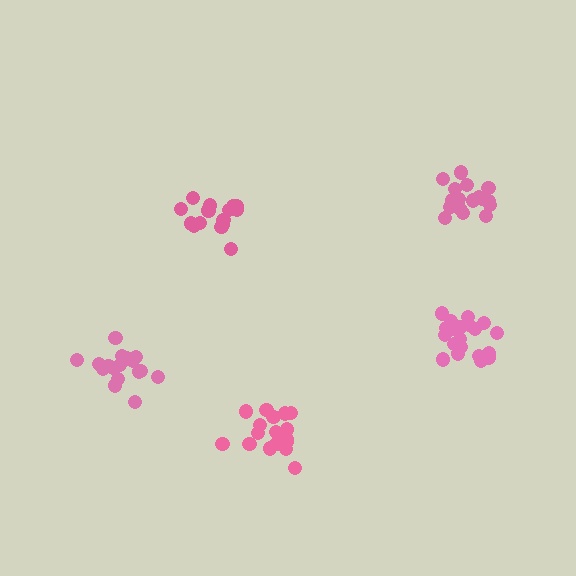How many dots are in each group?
Group 1: 21 dots, Group 2: 17 dots, Group 3: 19 dots, Group 4: 16 dots, Group 5: 21 dots (94 total).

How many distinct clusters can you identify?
There are 5 distinct clusters.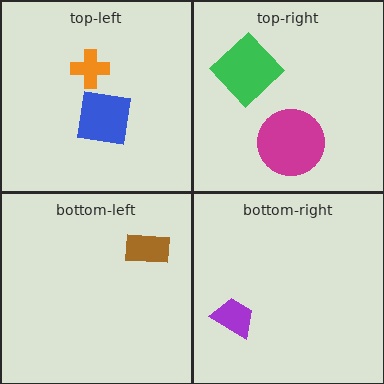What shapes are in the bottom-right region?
The purple trapezoid.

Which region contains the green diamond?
The top-right region.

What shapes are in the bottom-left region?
The brown rectangle.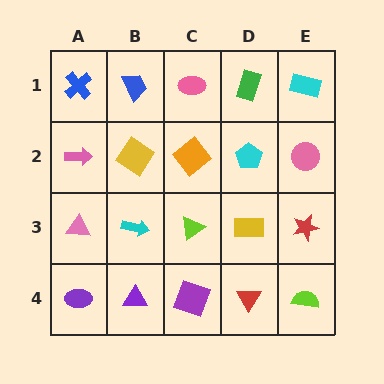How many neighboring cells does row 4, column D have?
3.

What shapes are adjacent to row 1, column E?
A pink circle (row 2, column E), a green rectangle (row 1, column D).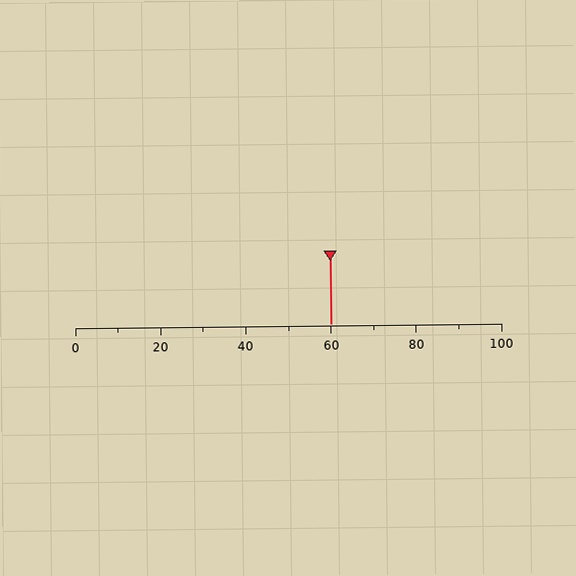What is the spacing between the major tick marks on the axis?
The major ticks are spaced 20 apart.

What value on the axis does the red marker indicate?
The marker indicates approximately 60.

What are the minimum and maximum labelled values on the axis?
The axis runs from 0 to 100.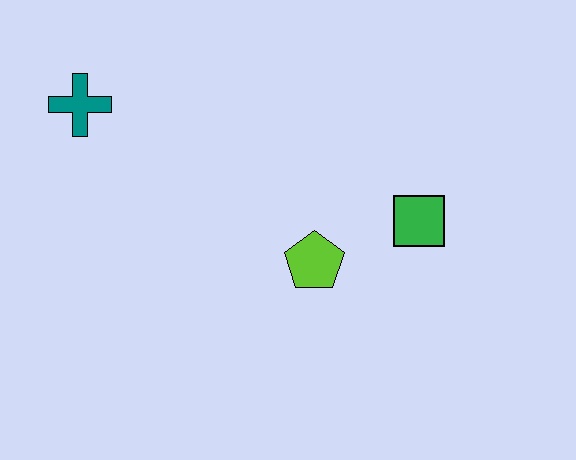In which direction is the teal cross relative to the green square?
The teal cross is to the left of the green square.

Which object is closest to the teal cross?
The lime pentagon is closest to the teal cross.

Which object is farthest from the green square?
The teal cross is farthest from the green square.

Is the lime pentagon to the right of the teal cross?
Yes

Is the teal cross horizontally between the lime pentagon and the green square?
No